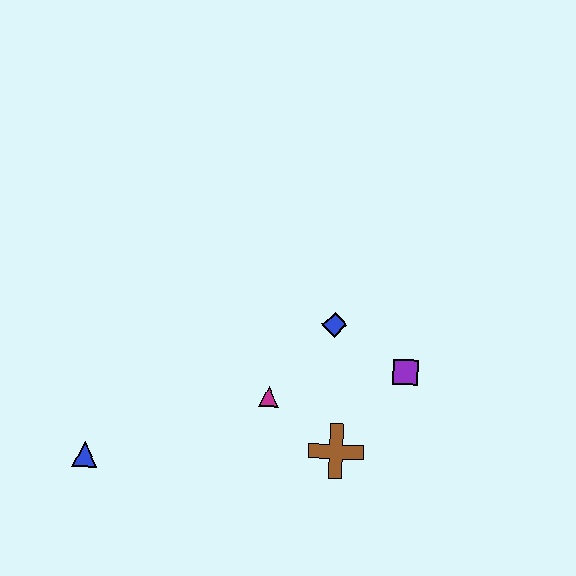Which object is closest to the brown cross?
The magenta triangle is closest to the brown cross.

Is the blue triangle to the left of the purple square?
Yes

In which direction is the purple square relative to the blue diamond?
The purple square is to the right of the blue diamond.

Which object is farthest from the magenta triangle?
The blue triangle is farthest from the magenta triangle.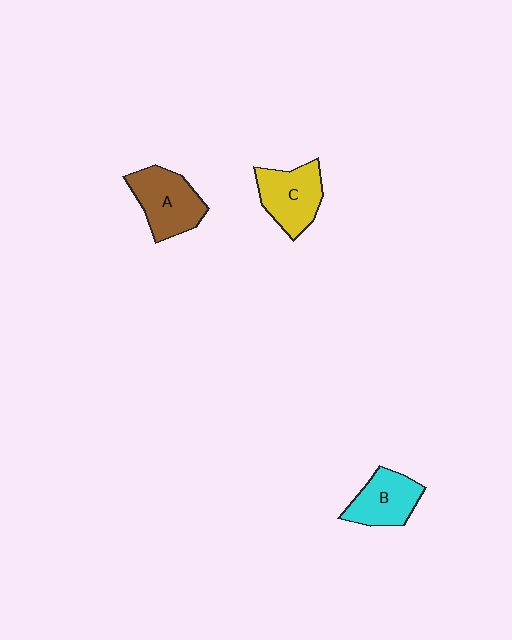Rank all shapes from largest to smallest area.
From largest to smallest: A (brown), C (yellow), B (cyan).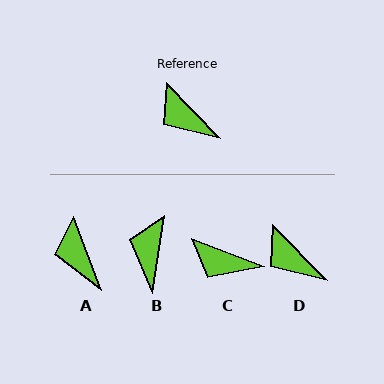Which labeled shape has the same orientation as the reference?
D.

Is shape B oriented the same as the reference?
No, it is off by about 53 degrees.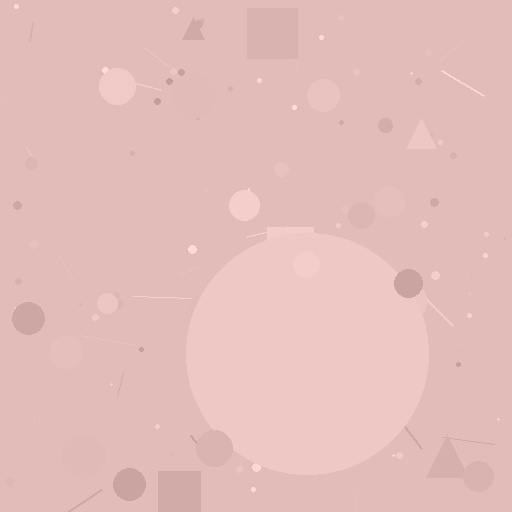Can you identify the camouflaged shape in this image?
The camouflaged shape is a circle.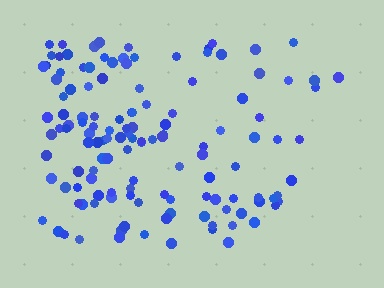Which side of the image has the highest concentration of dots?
The left.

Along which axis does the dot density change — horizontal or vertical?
Horizontal.